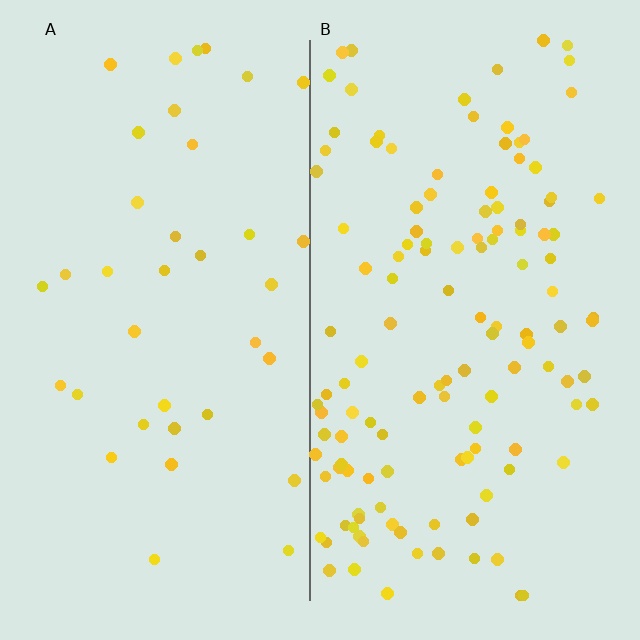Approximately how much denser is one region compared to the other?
Approximately 3.4× — region B over region A.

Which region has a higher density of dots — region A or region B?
B (the right).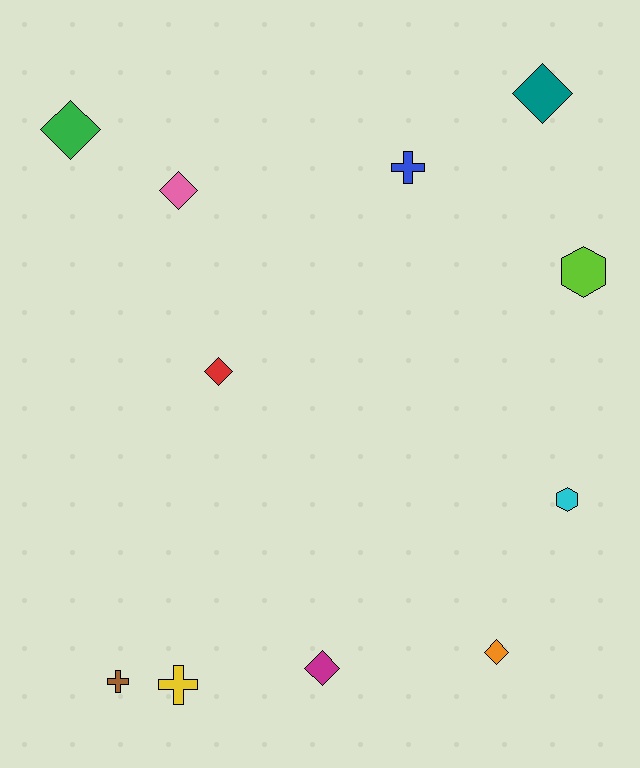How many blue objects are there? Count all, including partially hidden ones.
There is 1 blue object.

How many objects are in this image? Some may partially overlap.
There are 11 objects.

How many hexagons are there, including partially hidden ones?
There are 2 hexagons.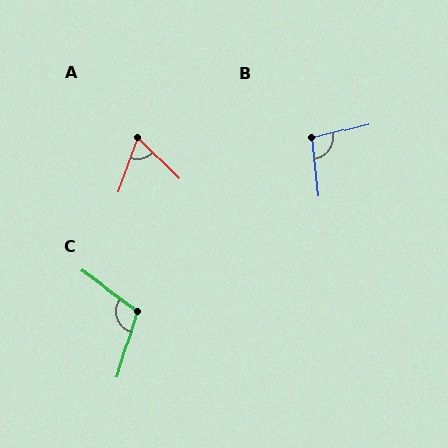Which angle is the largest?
C, at approximately 110 degrees.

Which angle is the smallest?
A, at approximately 66 degrees.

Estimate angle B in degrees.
Approximately 97 degrees.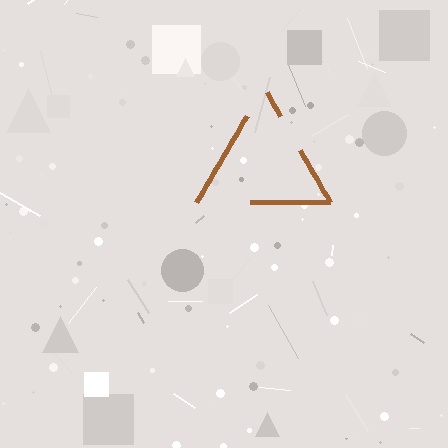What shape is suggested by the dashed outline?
The dashed outline suggests a triangle.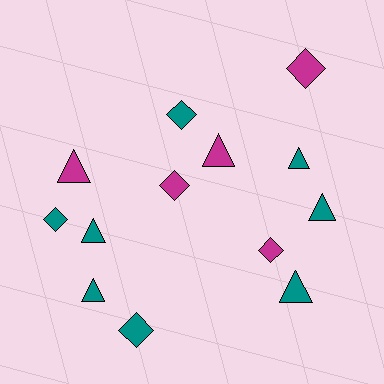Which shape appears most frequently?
Triangle, with 7 objects.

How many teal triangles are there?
There are 5 teal triangles.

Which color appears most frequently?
Teal, with 8 objects.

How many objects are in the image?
There are 13 objects.